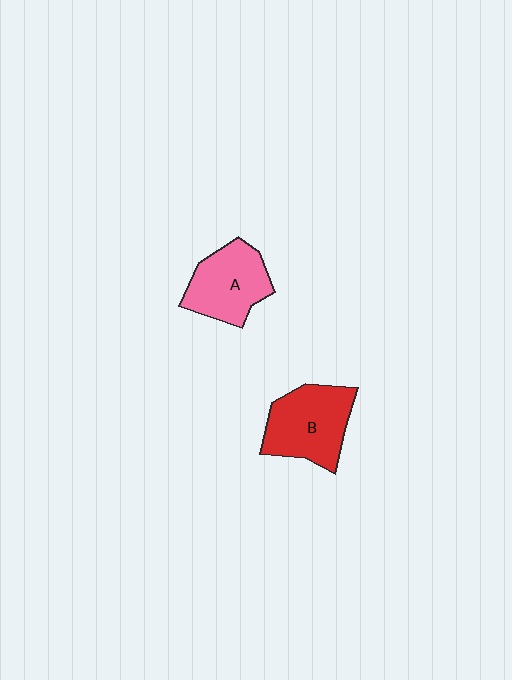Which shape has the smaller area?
Shape A (pink).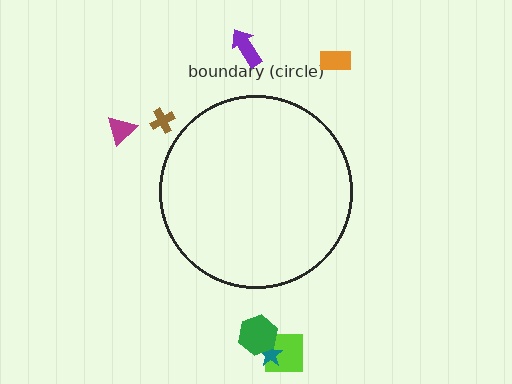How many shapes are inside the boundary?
0 inside, 7 outside.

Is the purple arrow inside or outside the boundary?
Outside.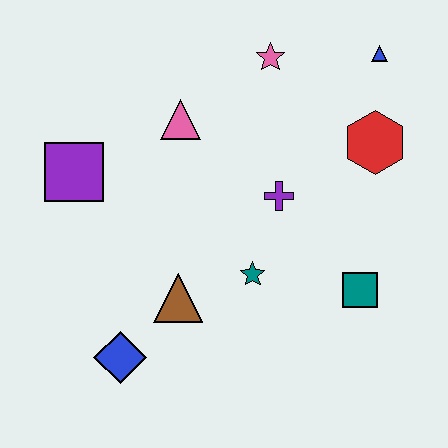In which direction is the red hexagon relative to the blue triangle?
The red hexagon is below the blue triangle.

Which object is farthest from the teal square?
The purple square is farthest from the teal square.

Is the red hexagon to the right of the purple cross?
Yes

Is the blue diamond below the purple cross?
Yes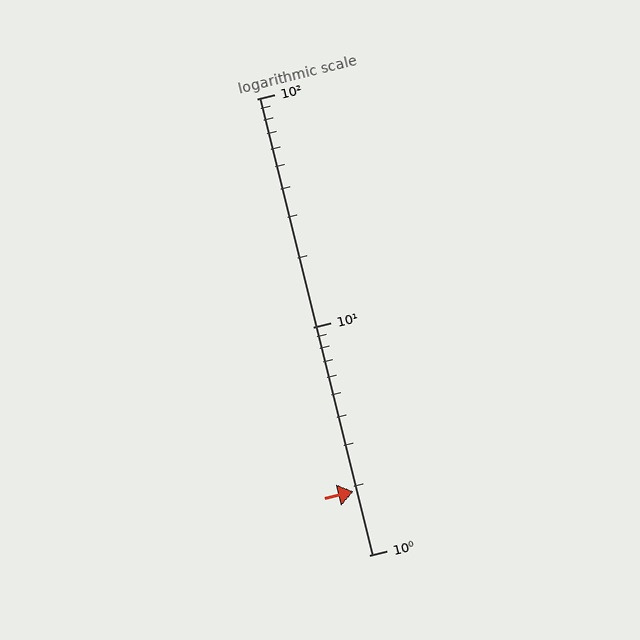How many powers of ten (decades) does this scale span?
The scale spans 2 decades, from 1 to 100.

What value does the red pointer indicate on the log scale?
The pointer indicates approximately 1.9.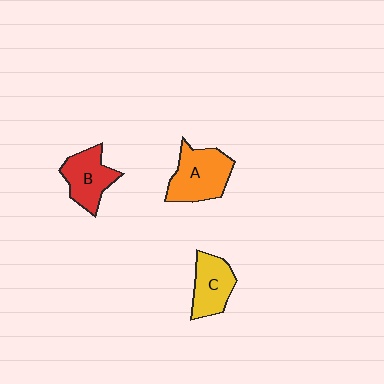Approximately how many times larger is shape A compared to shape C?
Approximately 1.3 times.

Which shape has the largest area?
Shape A (orange).